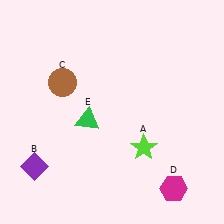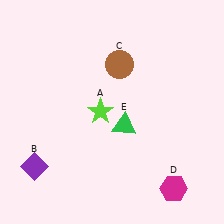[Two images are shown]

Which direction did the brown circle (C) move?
The brown circle (C) moved right.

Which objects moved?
The objects that moved are: the lime star (A), the brown circle (C), the green triangle (E).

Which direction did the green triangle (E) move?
The green triangle (E) moved right.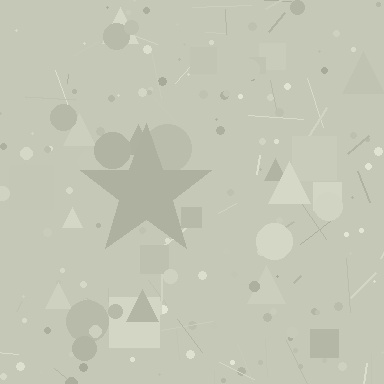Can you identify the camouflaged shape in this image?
The camouflaged shape is a star.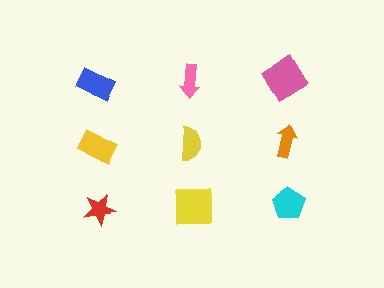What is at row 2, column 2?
A yellow semicircle.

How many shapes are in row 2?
3 shapes.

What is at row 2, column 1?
A yellow rectangle.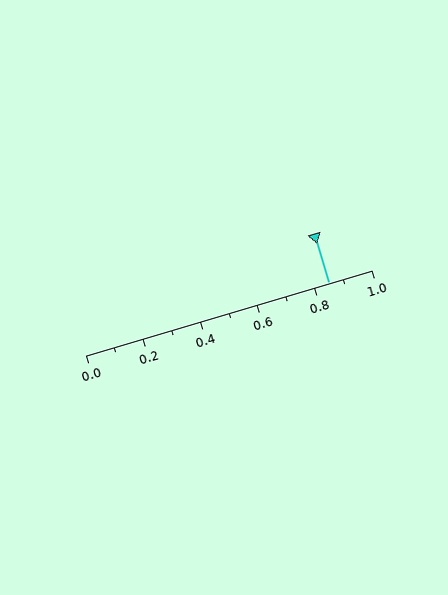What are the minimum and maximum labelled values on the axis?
The axis runs from 0.0 to 1.0.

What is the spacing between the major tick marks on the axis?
The major ticks are spaced 0.2 apart.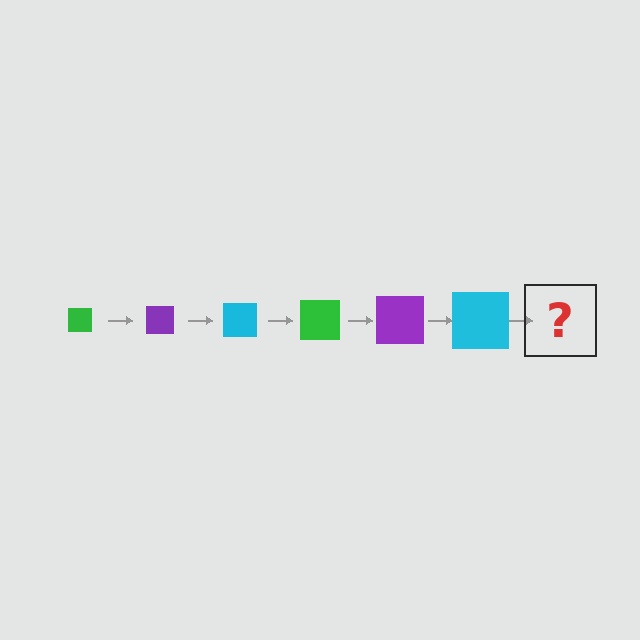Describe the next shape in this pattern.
It should be a green square, larger than the previous one.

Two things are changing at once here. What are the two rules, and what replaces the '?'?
The two rules are that the square grows larger each step and the color cycles through green, purple, and cyan. The '?' should be a green square, larger than the previous one.